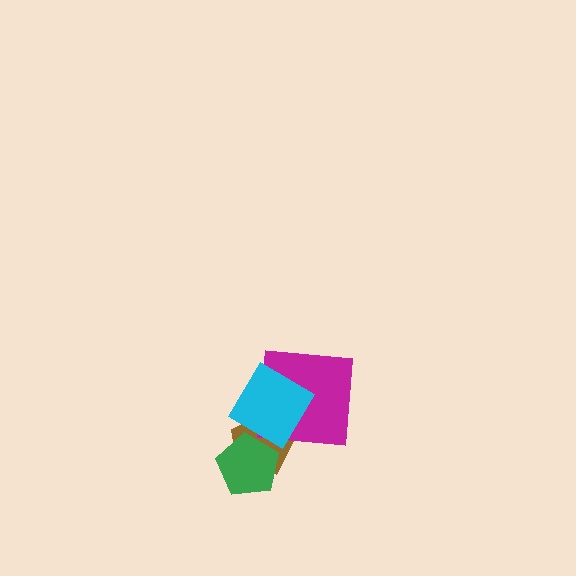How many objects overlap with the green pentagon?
2 objects overlap with the green pentagon.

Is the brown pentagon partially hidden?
Yes, it is partially covered by another shape.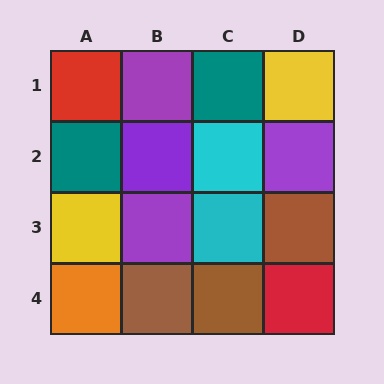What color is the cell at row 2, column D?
Purple.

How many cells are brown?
3 cells are brown.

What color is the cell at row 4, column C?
Brown.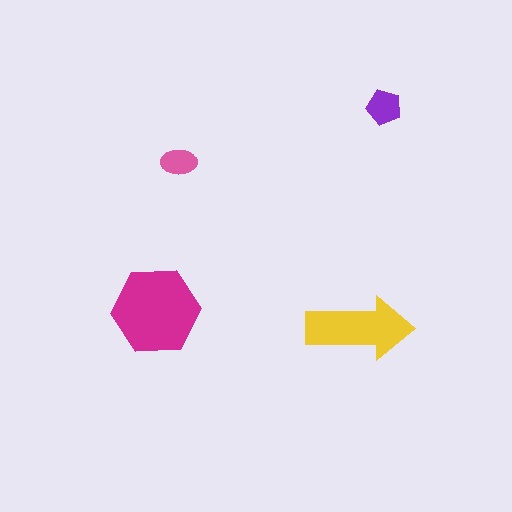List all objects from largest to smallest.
The magenta hexagon, the yellow arrow, the purple pentagon, the pink ellipse.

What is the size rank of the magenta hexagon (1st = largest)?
1st.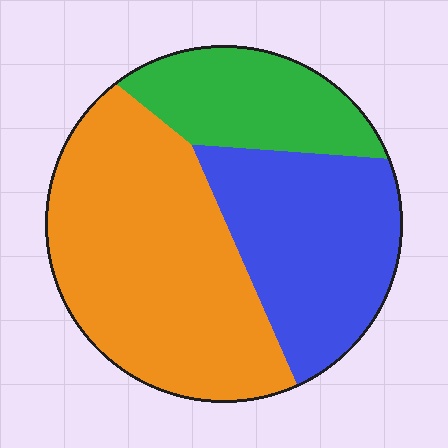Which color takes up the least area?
Green, at roughly 20%.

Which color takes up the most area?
Orange, at roughly 50%.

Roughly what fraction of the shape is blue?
Blue covers 31% of the shape.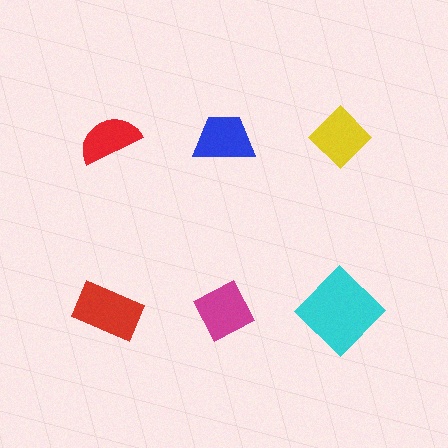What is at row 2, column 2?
A magenta diamond.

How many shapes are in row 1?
3 shapes.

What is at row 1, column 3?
A yellow diamond.